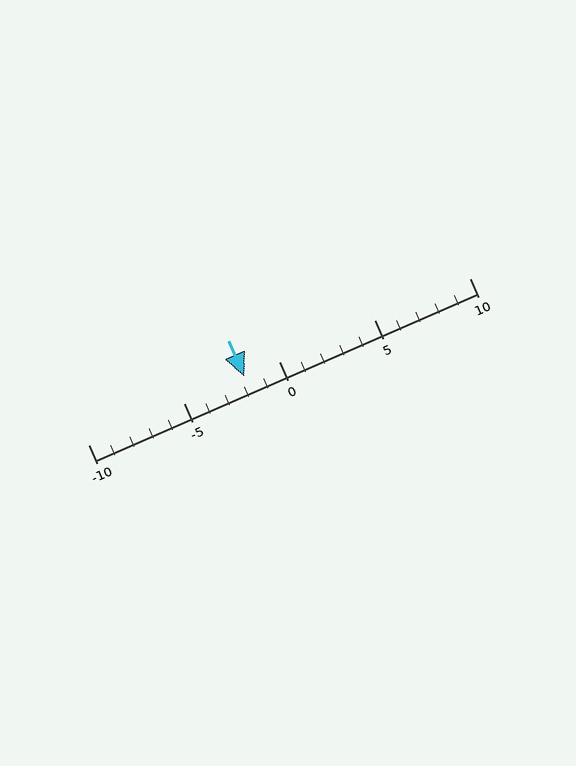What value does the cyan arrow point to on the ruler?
The cyan arrow points to approximately -2.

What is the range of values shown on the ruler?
The ruler shows values from -10 to 10.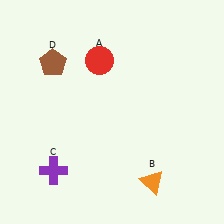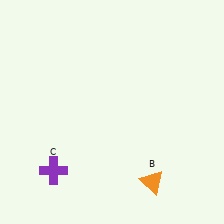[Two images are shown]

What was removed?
The red circle (A), the brown pentagon (D) were removed in Image 2.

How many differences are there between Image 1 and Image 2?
There are 2 differences between the two images.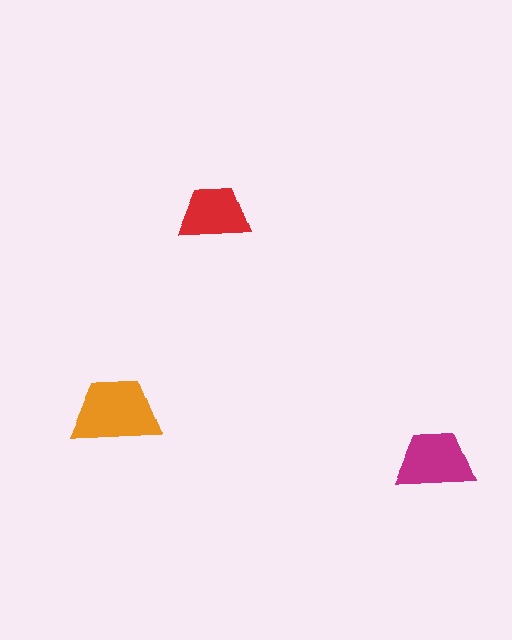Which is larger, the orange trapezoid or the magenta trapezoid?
The orange one.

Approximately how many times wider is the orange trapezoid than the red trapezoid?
About 1.5 times wider.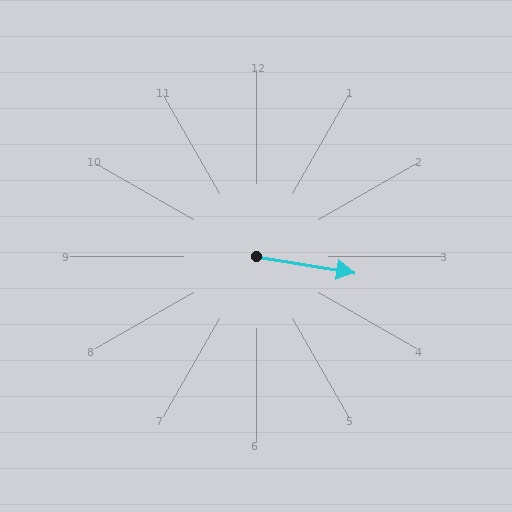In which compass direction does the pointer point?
East.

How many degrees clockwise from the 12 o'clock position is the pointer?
Approximately 100 degrees.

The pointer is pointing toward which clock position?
Roughly 3 o'clock.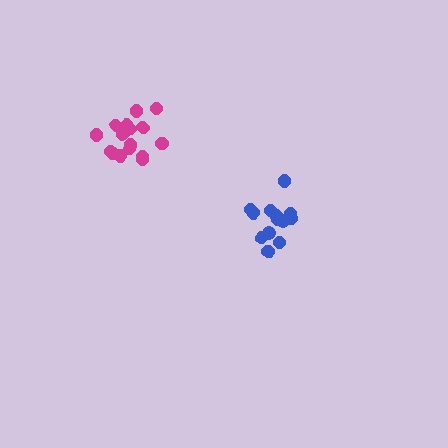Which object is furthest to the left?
The magenta cluster is leftmost.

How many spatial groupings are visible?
There are 2 spatial groupings.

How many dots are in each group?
Group 1: 13 dots, Group 2: 16 dots (29 total).